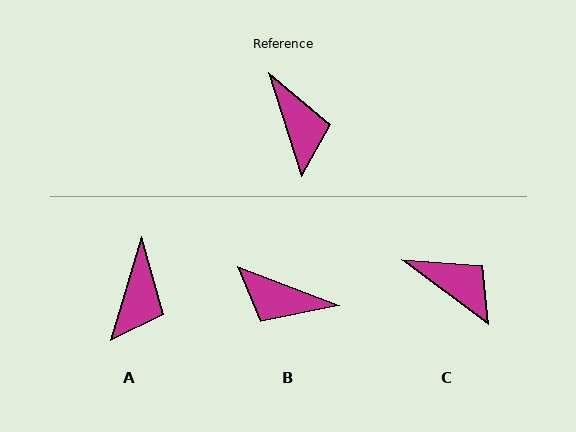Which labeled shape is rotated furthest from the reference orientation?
B, about 128 degrees away.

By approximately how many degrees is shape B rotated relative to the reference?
Approximately 128 degrees clockwise.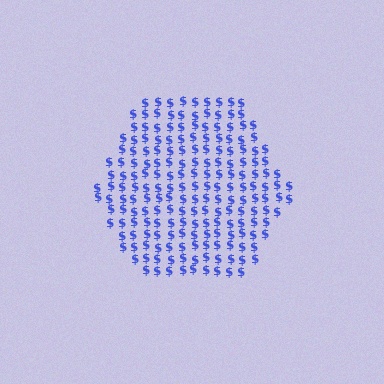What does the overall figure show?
The overall figure shows a hexagon.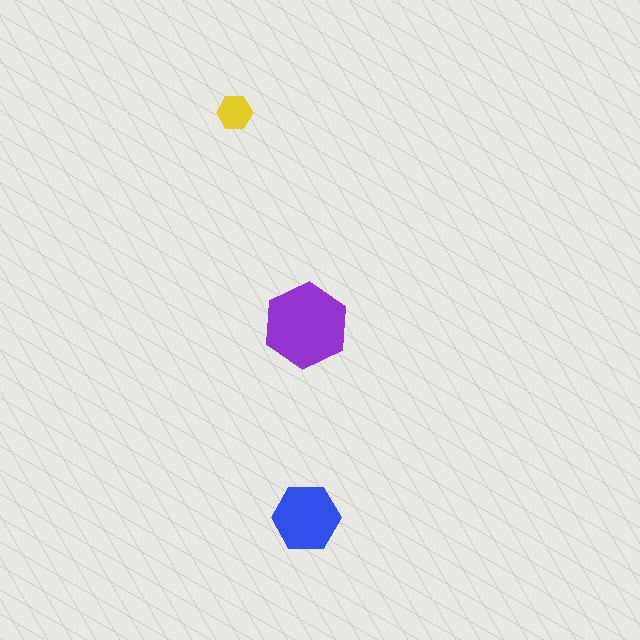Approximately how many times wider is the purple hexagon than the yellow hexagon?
About 2.5 times wider.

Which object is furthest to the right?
The blue hexagon is rightmost.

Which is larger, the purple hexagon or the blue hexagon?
The purple one.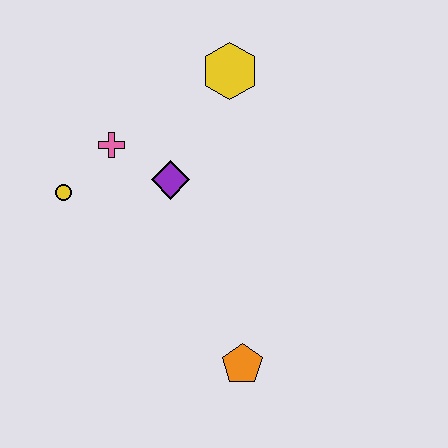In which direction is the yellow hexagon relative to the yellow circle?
The yellow hexagon is to the right of the yellow circle.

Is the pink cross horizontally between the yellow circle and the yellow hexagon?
Yes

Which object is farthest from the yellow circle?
The orange pentagon is farthest from the yellow circle.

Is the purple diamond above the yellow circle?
Yes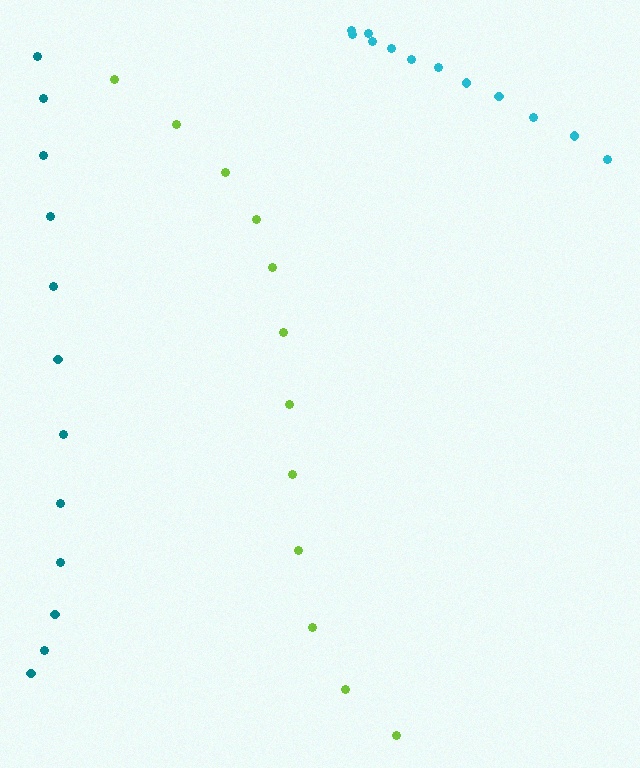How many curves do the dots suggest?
There are 3 distinct paths.